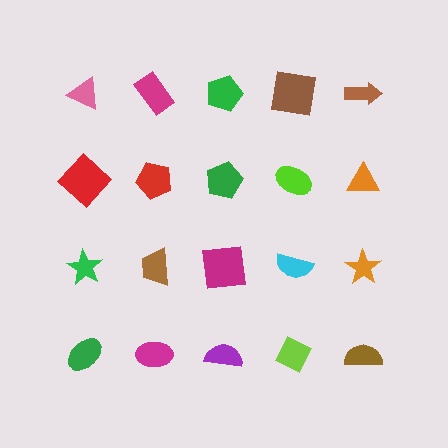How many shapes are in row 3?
5 shapes.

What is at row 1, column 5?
A brown arrow.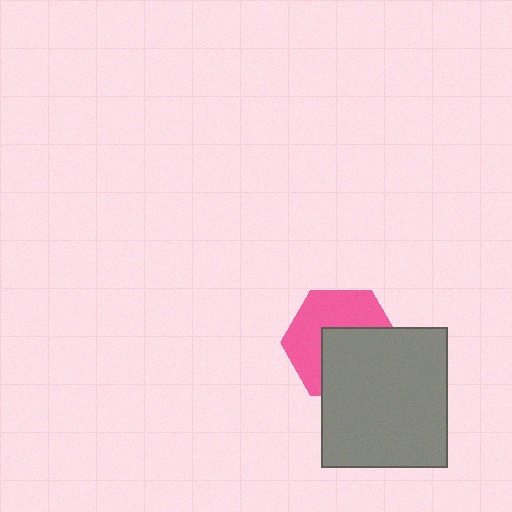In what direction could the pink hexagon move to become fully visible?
The pink hexagon could move toward the upper-left. That would shift it out from behind the gray rectangle entirely.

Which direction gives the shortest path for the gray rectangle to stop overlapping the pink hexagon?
Moving toward the lower-right gives the shortest separation.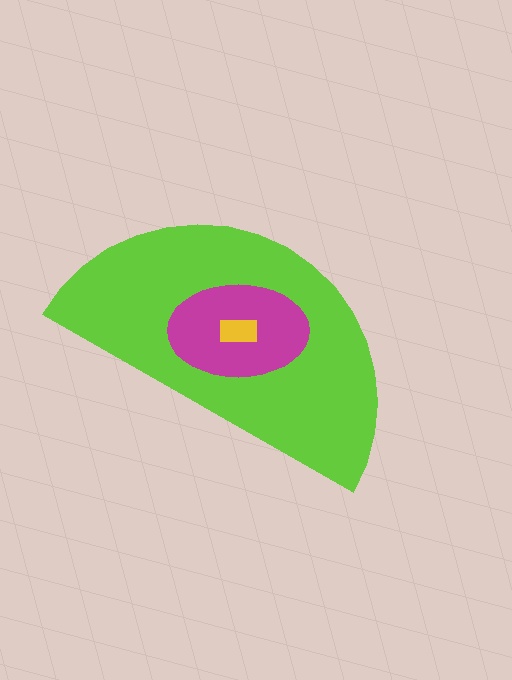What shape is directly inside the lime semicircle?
The magenta ellipse.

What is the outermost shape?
The lime semicircle.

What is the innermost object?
The yellow rectangle.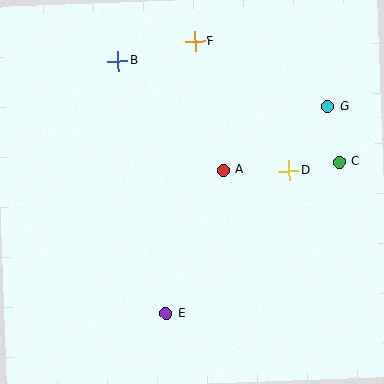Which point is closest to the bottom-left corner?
Point E is closest to the bottom-left corner.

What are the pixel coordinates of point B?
Point B is at (118, 61).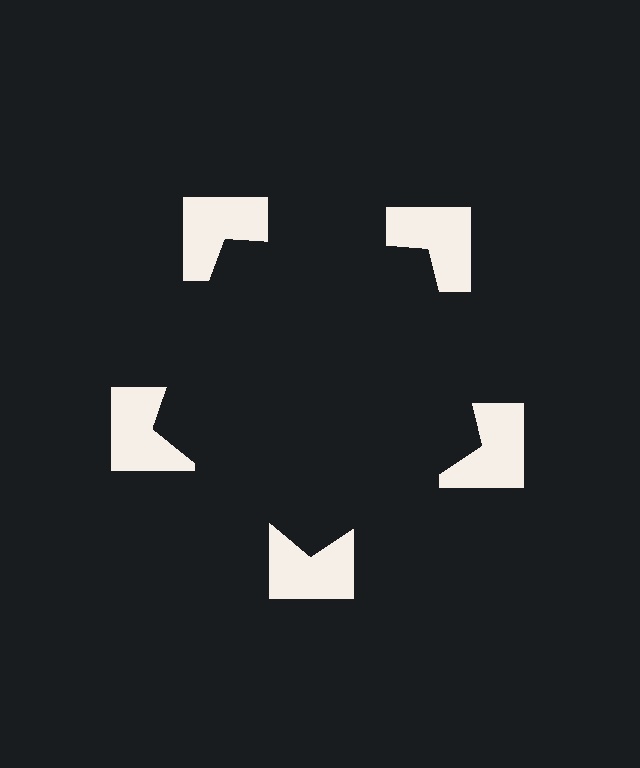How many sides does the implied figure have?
5 sides.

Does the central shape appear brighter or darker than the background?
It typically appears slightly darker than the background, even though no actual brightness change is drawn.